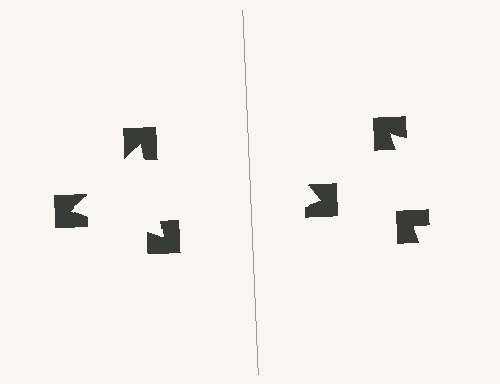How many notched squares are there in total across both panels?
6 — 3 on each side.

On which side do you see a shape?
An illusory triangle appears on the left side. On the right side the wedge cuts are rotated, so no coherent shape forms.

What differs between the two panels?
The notched squares are positioned identically on both sides; only the wedge orientations differ. On the left they align to a triangle; on the right they are misaligned.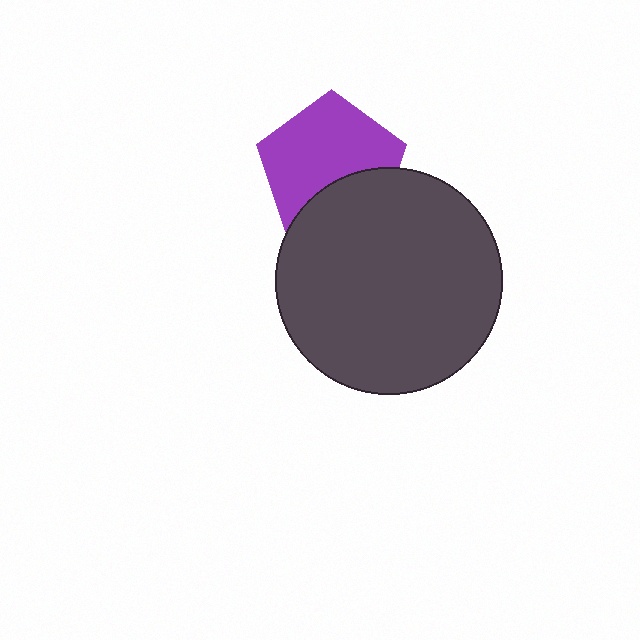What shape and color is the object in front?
The object in front is a dark gray circle.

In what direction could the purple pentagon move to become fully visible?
The purple pentagon could move up. That would shift it out from behind the dark gray circle entirely.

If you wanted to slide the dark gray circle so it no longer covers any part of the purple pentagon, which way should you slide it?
Slide it down — that is the most direct way to separate the two shapes.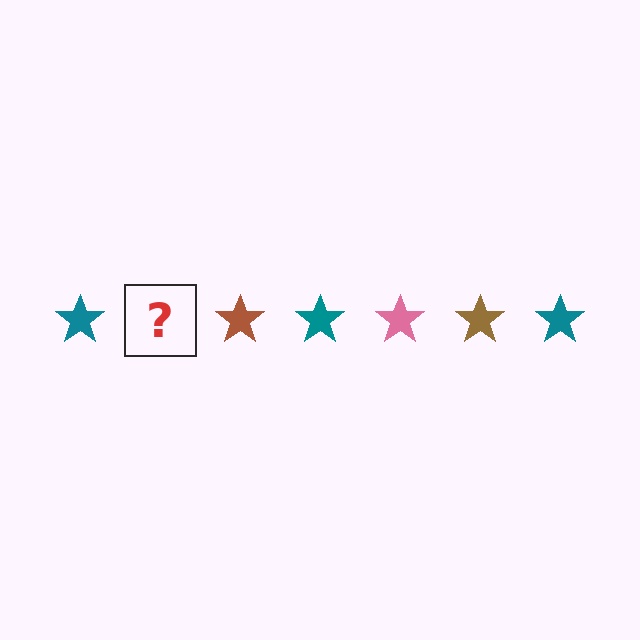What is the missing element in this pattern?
The missing element is a pink star.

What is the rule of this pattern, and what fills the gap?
The rule is that the pattern cycles through teal, pink, brown stars. The gap should be filled with a pink star.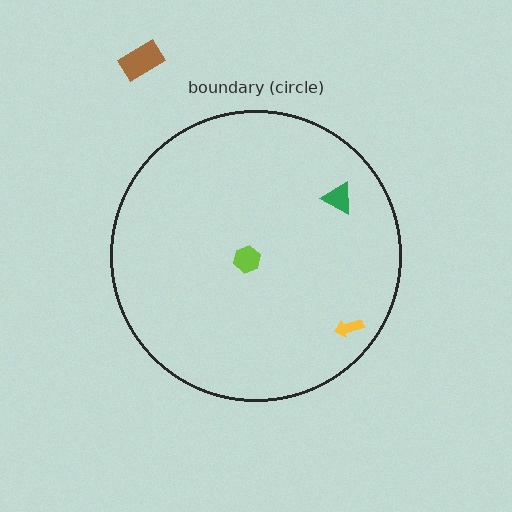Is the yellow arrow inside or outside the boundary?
Inside.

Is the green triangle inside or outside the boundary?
Inside.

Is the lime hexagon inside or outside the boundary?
Inside.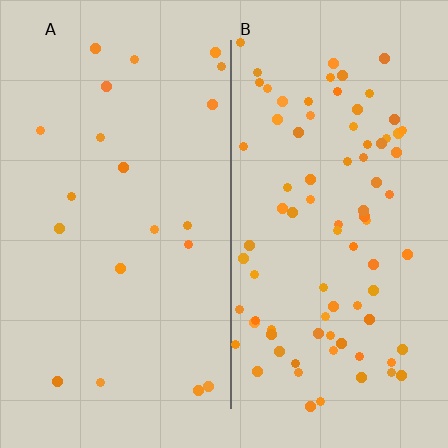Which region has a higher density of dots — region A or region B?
B (the right).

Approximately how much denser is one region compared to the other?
Approximately 4.1× — region B over region A.